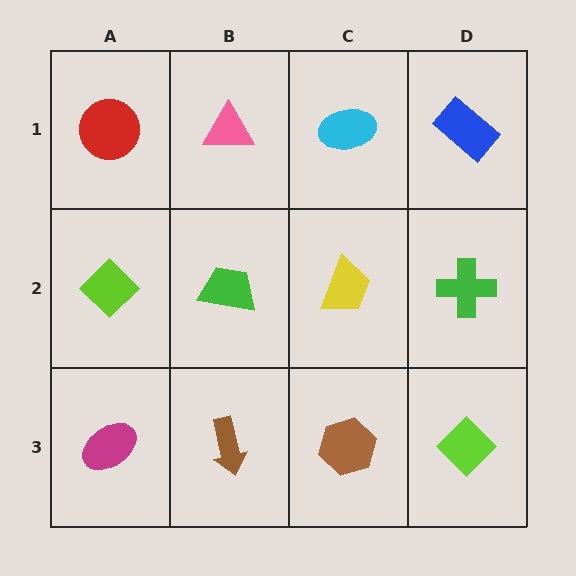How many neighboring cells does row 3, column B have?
3.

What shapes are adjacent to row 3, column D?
A green cross (row 2, column D), a brown hexagon (row 3, column C).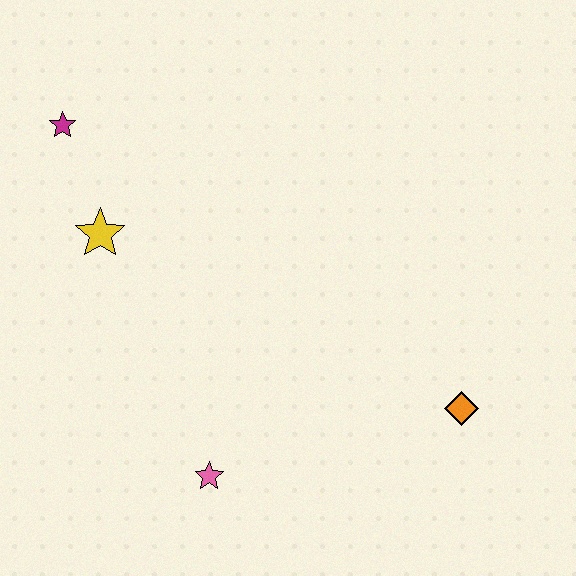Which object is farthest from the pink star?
The magenta star is farthest from the pink star.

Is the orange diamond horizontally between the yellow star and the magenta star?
No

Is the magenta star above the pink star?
Yes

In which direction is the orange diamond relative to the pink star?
The orange diamond is to the right of the pink star.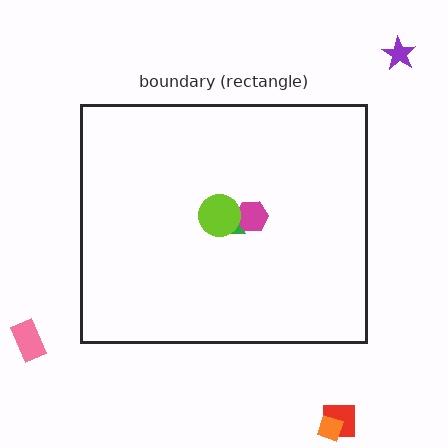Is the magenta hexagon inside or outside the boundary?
Inside.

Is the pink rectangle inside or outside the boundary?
Outside.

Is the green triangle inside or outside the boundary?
Inside.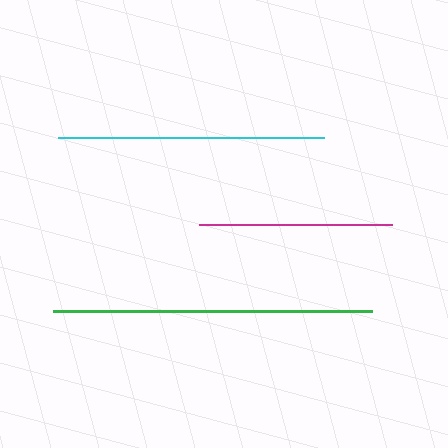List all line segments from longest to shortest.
From longest to shortest: green, cyan, magenta.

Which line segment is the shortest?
The magenta line is the shortest at approximately 193 pixels.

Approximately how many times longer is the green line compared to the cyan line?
The green line is approximately 1.2 times the length of the cyan line.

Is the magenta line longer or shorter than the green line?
The green line is longer than the magenta line.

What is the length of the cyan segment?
The cyan segment is approximately 266 pixels long.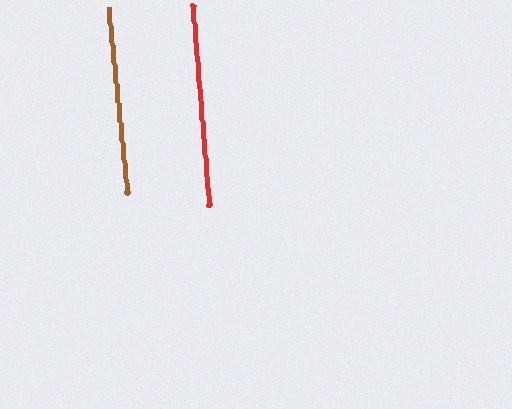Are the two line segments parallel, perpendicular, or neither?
Parallel — their directions differ by only 1.4°.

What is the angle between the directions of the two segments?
Approximately 1 degree.